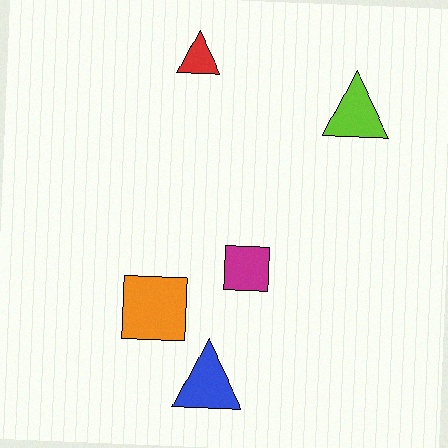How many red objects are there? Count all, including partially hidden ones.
There is 1 red object.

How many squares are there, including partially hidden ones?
There are 2 squares.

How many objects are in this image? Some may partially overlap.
There are 5 objects.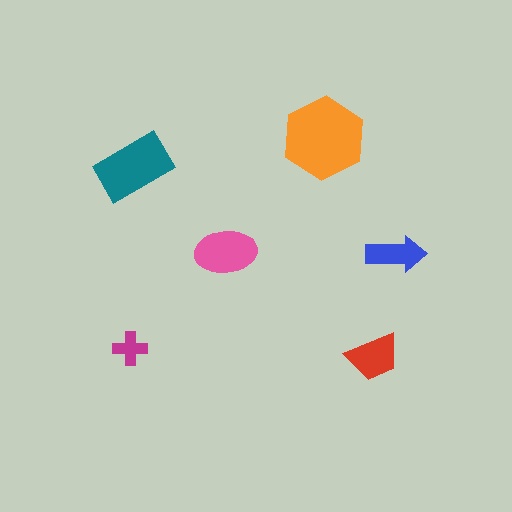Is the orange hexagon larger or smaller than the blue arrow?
Larger.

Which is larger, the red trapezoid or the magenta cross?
The red trapezoid.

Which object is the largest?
The orange hexagon.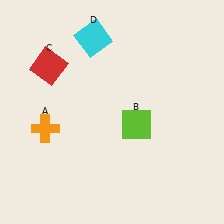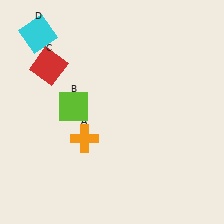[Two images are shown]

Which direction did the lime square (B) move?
The lime square (B) moved left.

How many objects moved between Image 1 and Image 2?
3 objects moved between the two images.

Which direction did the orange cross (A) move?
The orange cross (A) moved right.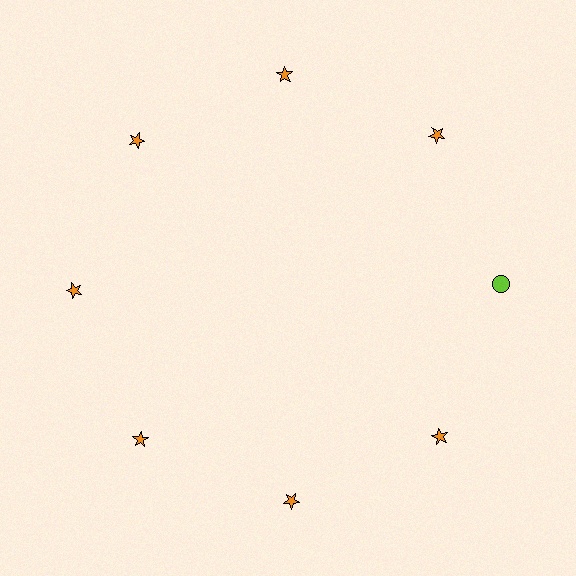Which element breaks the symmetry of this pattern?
The lime circle at roughly the 3 o'clock position breaks the symmetry. All other shapes are orange stars.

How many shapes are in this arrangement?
There are 8 shapes arranged in a ring pattern.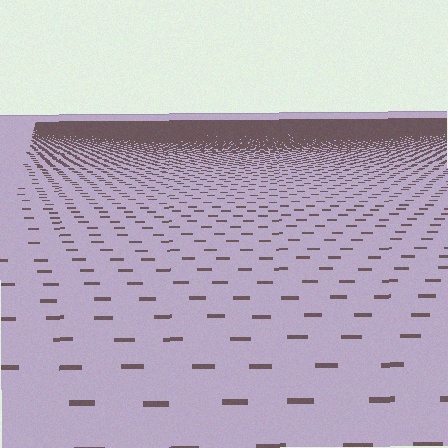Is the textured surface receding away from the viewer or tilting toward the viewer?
The surface is receding away from the viewer. Texture elements get smaller and denser toward the top.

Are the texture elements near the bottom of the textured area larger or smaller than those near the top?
Larger. Near the bottom, elements are closer to the viewer and appear at a bigger on-screen size.